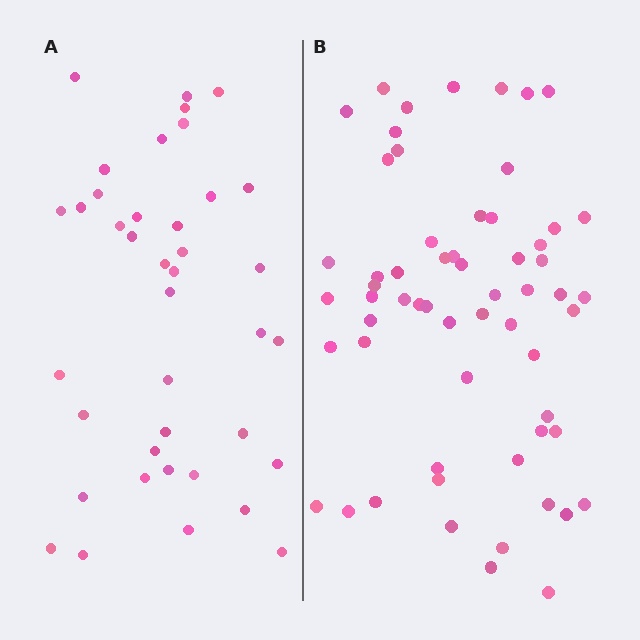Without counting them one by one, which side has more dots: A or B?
Region B (the right region) has more dots.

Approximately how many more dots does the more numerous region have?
Region B has approximately 20 more dots than region A.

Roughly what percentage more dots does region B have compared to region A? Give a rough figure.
About 55% more.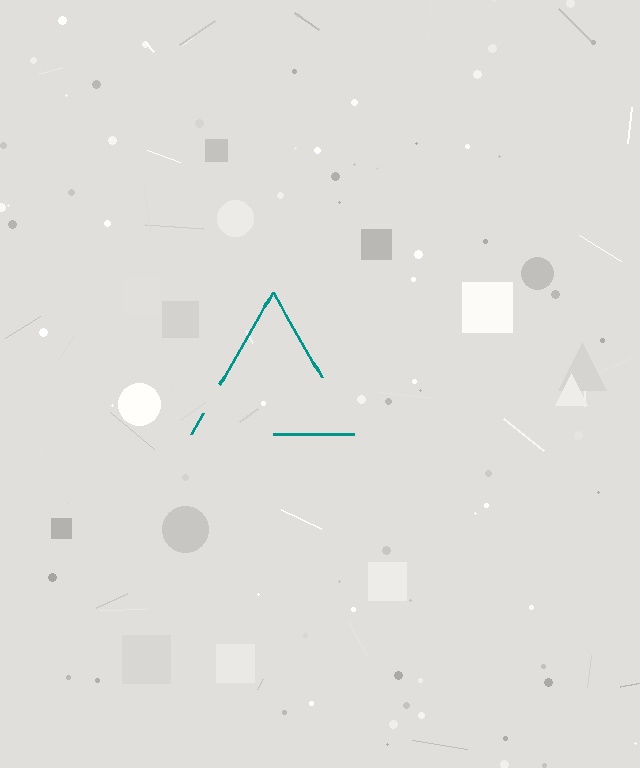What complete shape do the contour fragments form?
The contour fragments form a triangle.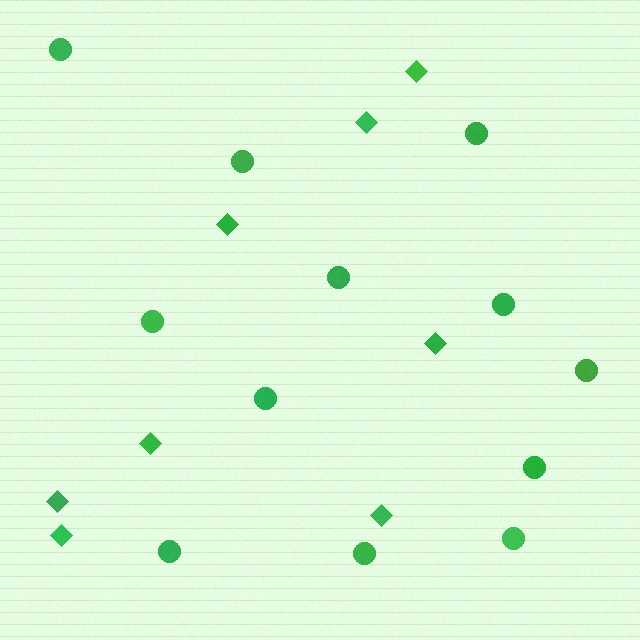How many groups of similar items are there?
There are 2 groups: one group of circles (12) and one group of diamonds (8).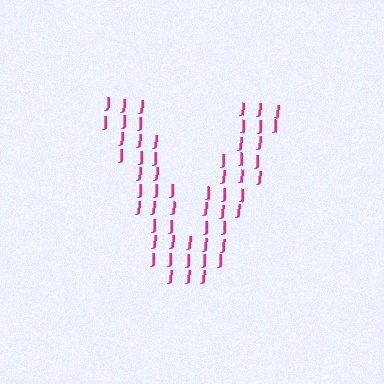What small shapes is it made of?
It is made of small letter J's.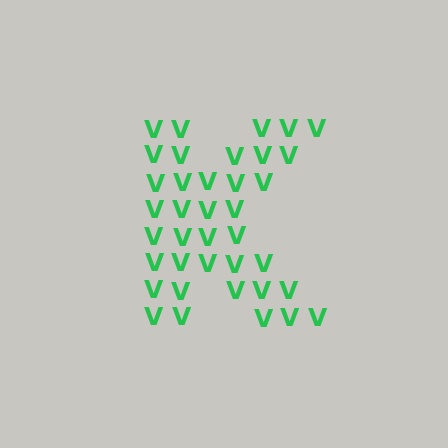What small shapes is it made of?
It is made of small letter V's.